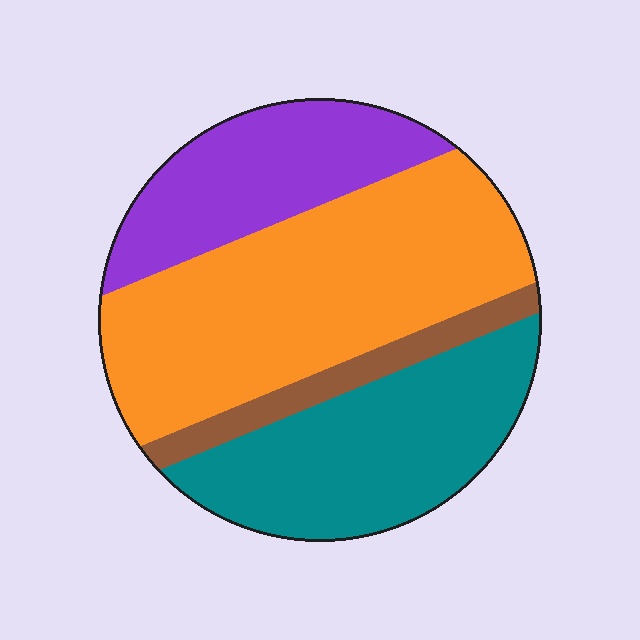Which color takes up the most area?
Orange, at roughly 45%.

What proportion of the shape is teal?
Teal covers roughly 30% of the shape.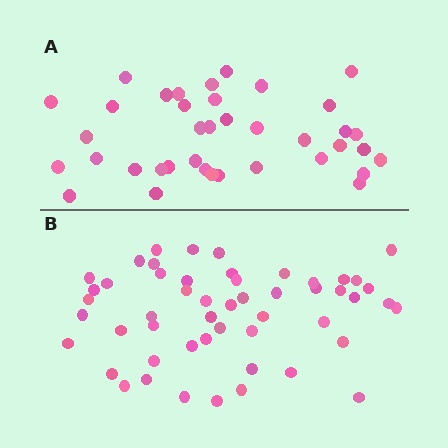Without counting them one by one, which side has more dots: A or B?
Region B (the bottom region) has more dots.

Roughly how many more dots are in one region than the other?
Region B has approximately 15 more dots than region A.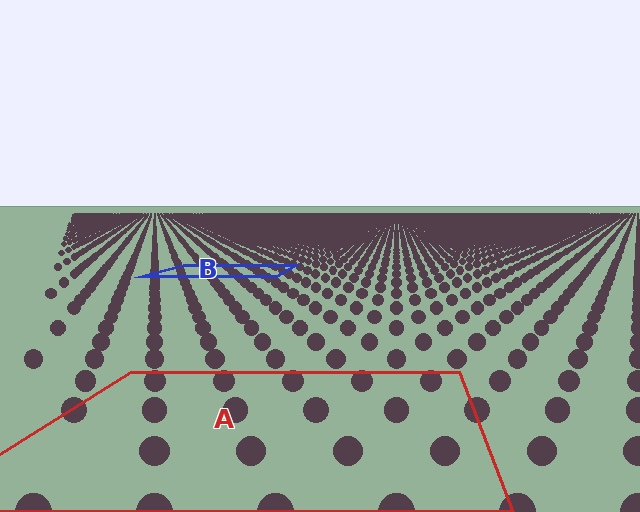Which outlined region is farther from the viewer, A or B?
Region B is farther from the viewer — the texture elements inside it appear smaller and more densely packed.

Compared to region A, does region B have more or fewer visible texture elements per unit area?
Region B has more texture elements per unit area — they are packed more densely because it is farther away.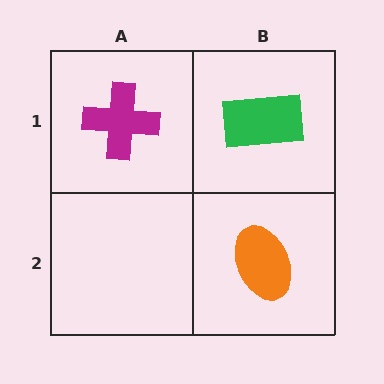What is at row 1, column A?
A magenta cross.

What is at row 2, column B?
An orange ellipse.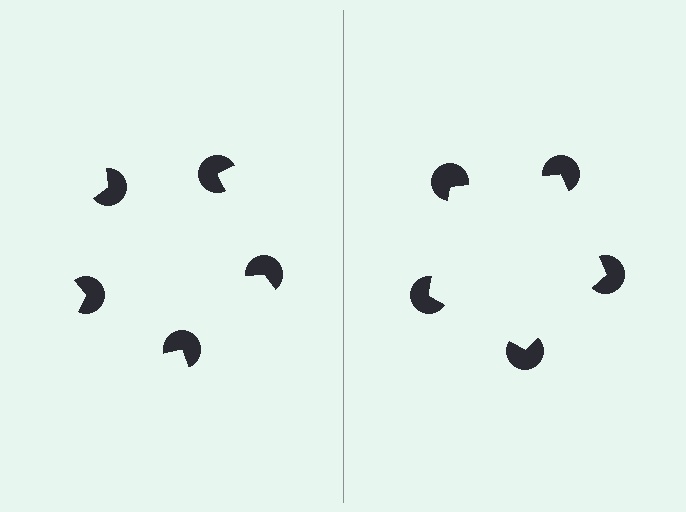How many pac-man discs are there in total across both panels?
10 — 5 on each side.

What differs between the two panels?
The pac-man discs are positioned identically on both sides; only the wedge orientations differ. On the right they align to a pentagon; on the left they are misaligned.